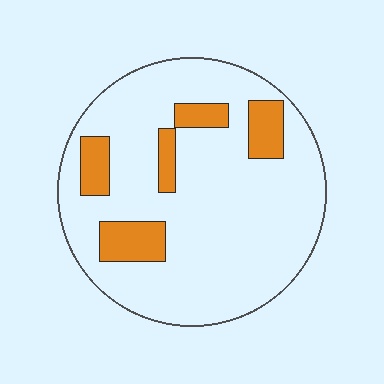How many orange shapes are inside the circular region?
5.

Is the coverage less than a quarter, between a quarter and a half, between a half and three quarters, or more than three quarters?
Less than a quarter.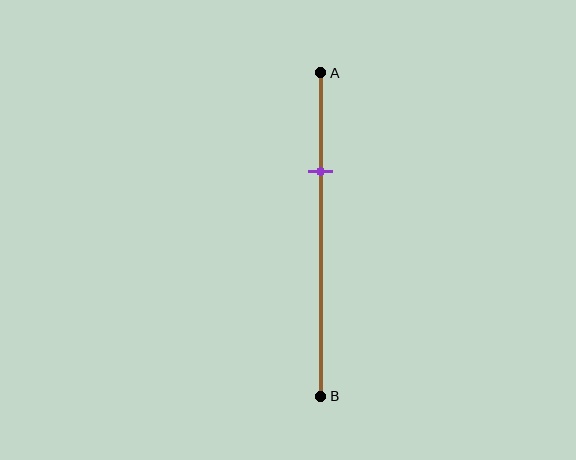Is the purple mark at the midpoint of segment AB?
No, the mark is at about 30% from A, not at the 50% midpoint.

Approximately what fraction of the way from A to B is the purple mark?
The purple mark is approximately 30% of the way from A to B.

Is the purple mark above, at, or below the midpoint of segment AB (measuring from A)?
The purple mark is above the midpoint of segment AB.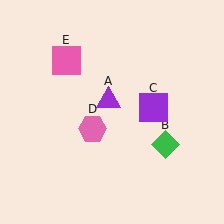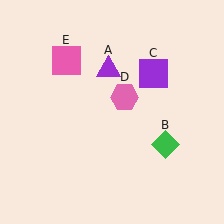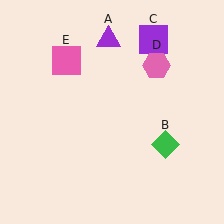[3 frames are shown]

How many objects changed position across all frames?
3 objects changed position: purple triangle (object A), purple square (object C), pink hexagon (object D).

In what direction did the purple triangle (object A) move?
The purple triangle (object A) moved up.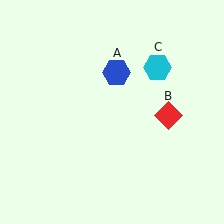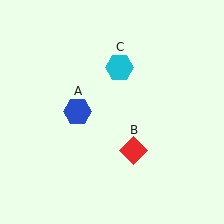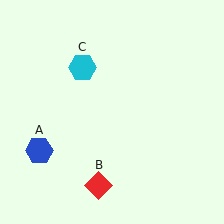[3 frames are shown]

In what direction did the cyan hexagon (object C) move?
The cyan hexagon (object C) moved left.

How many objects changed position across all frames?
3 objects changed position: blue hexagon (object A), red diamond (object B), cyan hexagon (object C).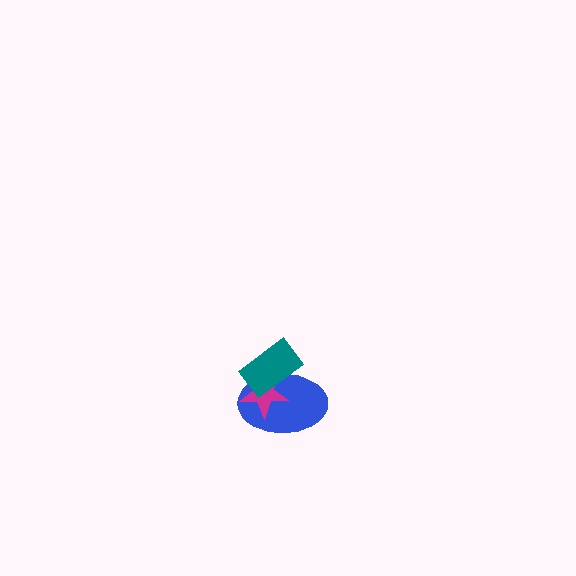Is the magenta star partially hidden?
Yes, it is partially covered by another shape.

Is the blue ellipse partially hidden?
Yes, it is partially covered by another shape.